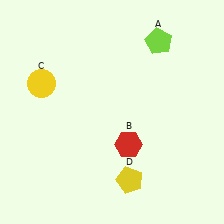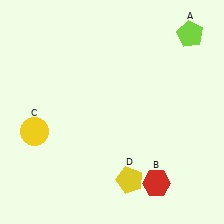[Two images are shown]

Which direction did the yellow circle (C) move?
The yellow circle (C) moved down.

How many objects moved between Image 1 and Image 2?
3 objects moved between the two images.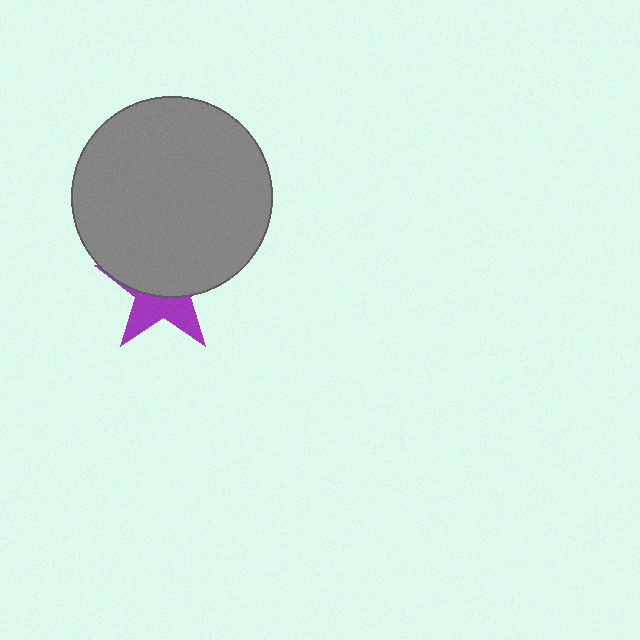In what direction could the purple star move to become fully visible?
The purple star could move down. That would shift it out from behind the gray circle entirely.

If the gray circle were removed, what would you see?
You would see the complete purple star.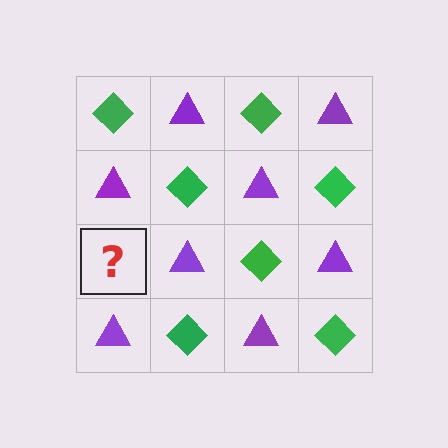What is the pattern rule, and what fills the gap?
The rule is that it alternates green diamond and purple triangle in a checkerboard pattern. The gap should be filled with a green diamond.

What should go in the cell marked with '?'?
The missing cell should contain a green diamond.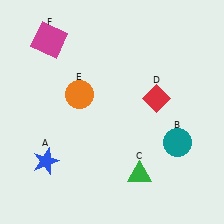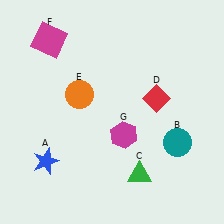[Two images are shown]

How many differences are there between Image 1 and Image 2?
There is 1 difference between the two images.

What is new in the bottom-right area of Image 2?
A magenta hexagon (G) was added in the bottom-right area of Image 2.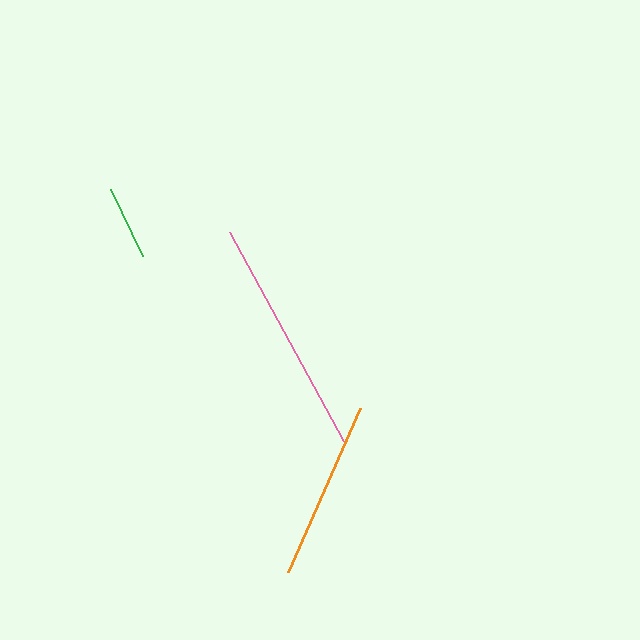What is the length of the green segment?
The green segment is approximately 74 pixels long.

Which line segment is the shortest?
The green line is the shortest at approximately 74 pixels.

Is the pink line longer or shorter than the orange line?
The pink line is longer than the orange line.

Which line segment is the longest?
The pink line is the longest at approximately 238 pixels.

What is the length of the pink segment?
The pink segment is approximately 238 pixels long.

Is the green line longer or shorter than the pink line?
The pink line is longer than the green line.